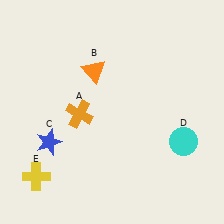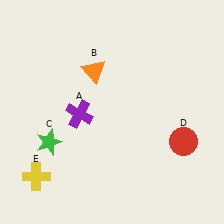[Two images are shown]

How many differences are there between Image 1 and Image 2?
There are 3 differences between the two images.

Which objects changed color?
A changed from orange to purple. C changed from blue to green. D changed from cyan to red.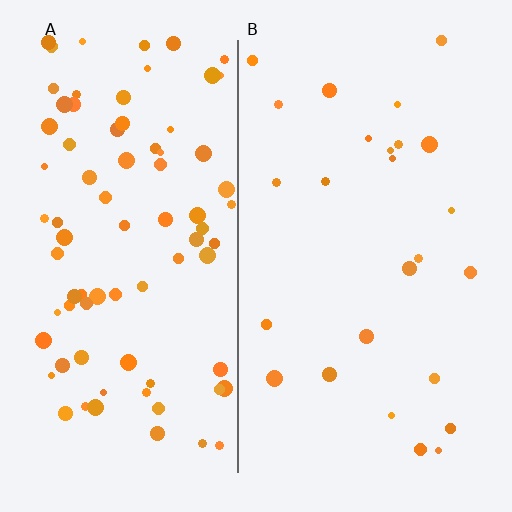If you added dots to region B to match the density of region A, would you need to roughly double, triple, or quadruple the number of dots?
Approximately triple.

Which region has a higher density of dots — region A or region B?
A (the left).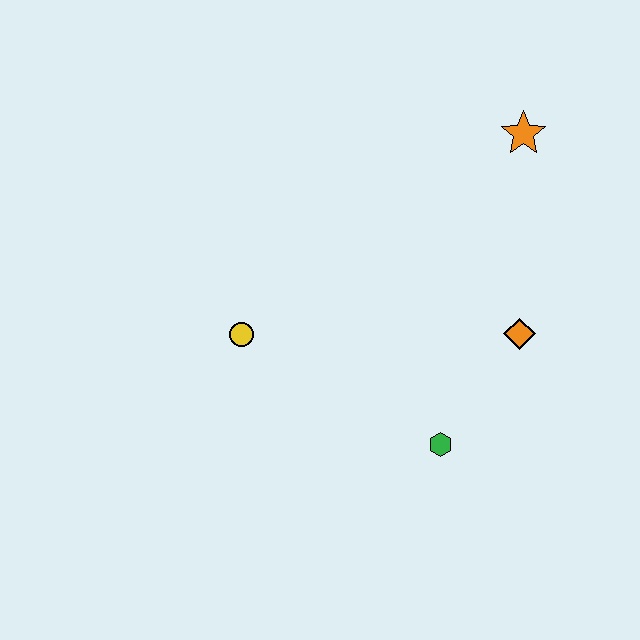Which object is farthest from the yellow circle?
The orange star is farthest from the yellow circle.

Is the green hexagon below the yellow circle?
Yes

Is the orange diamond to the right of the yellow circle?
Yes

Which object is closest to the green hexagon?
The orange diamond is closest to the green hexagon.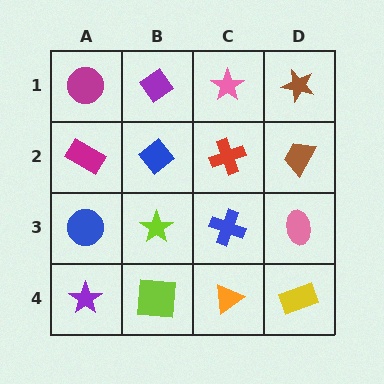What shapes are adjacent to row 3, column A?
A magenta rectangle (row 2, column A), a purple star (row 4, column A), a lime star (row 3, column B).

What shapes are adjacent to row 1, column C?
A red cross (row 2, column C), a purple diamond (row 1, column B), a brown star (row 1, column D).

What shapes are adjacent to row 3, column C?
A red cross (row 2, column C), an orange triangle (row 4, column C), a lime star (row 3, column B), a pink ellipse (row 3, column D).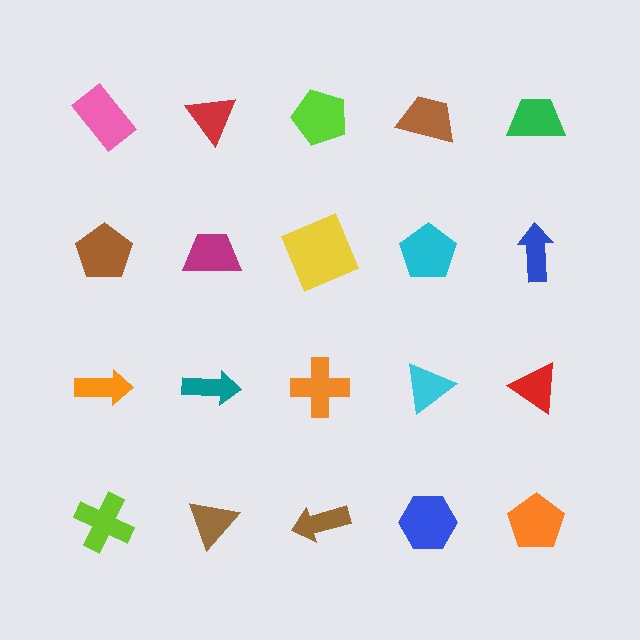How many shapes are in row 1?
5 shapes.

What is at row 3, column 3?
An orange cross.